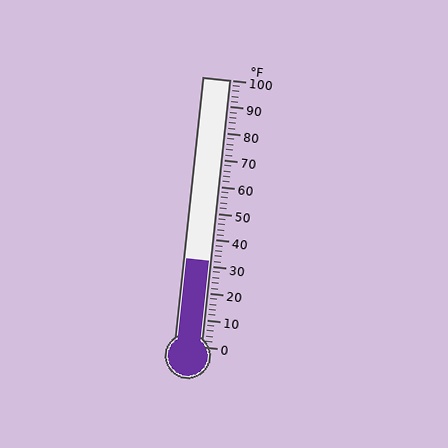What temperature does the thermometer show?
The thermometer shows approximately 32°F.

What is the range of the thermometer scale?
The thermometer scale ranges from 0°F to 100°F.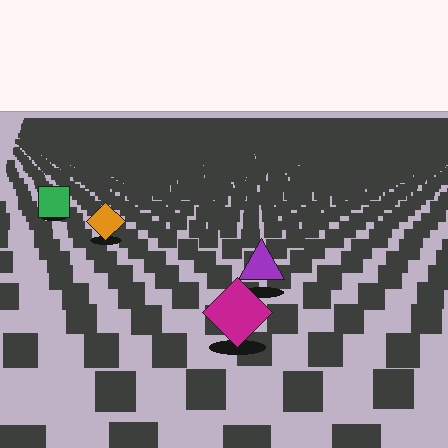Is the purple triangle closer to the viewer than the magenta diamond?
No. The magenta diamond is closer — you can tell from the texture gradient: the ground texture is coarser near it.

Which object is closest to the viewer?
The magenta diamond is closest. The texture marks near it are larger and more spread out.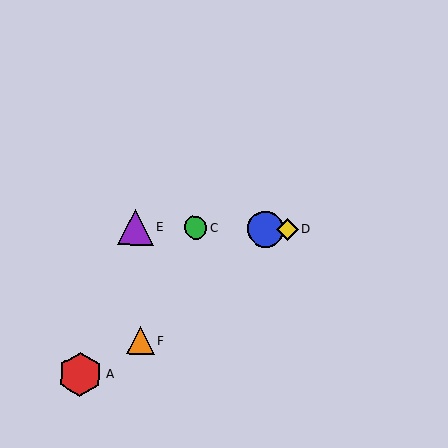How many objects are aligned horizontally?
4 objects (B, C, D, E) are aligned horizontally.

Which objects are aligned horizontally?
Objects B, C, D, E are aligned horizontally.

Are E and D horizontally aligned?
Yes, both are at y≈227.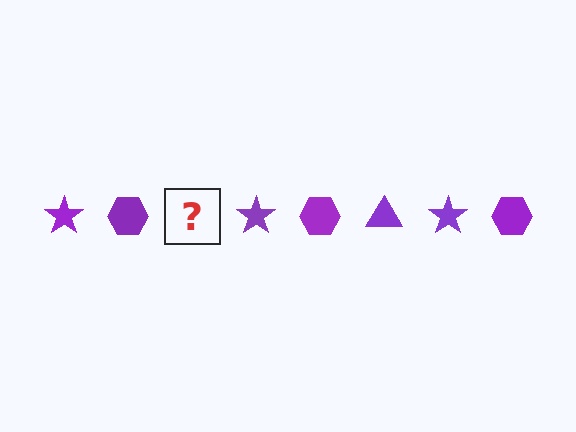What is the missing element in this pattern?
The missing element is a purple triangle.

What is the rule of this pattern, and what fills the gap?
The rule is that the pattern cycles through star, hexagon, triangle shapes in purple. The gap should be filled with a purple triangle.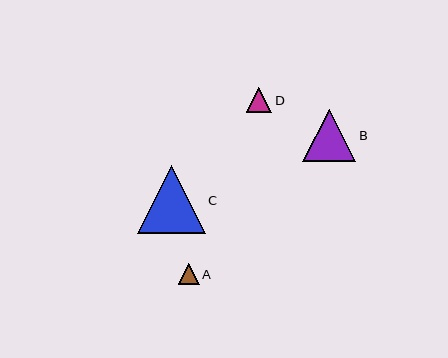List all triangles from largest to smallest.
From largest to smallest: C, B, D, A.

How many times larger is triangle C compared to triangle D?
Triangle C is approximately 2.7 times the size of triangle D.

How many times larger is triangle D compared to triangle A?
Triangle D is approximately 1.2 times the size of triangle A.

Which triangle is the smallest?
Triangle A is the smallest with a size of approximately 21 pixels.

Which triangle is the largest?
Triangle C is the largest with a size of approximately 68 pixels.